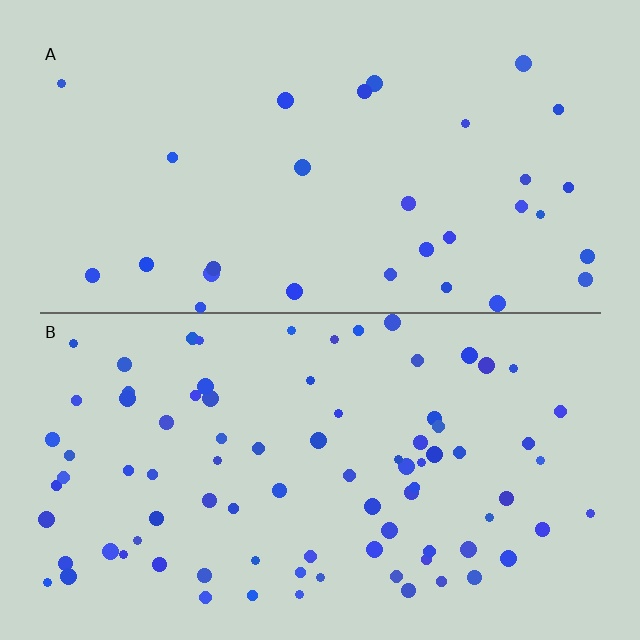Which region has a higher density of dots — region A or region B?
B (the bottom).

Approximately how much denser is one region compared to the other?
Approximately 2.8× — region B over region A.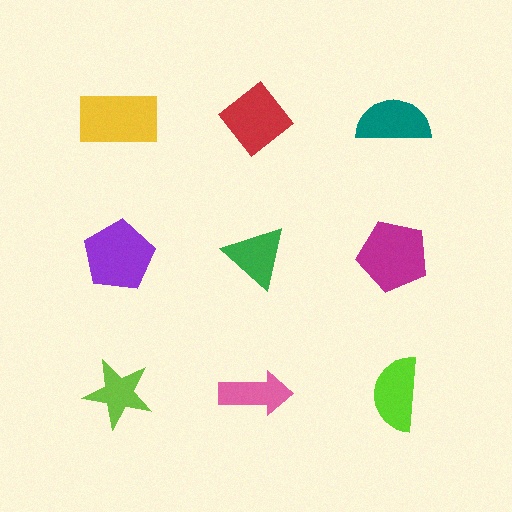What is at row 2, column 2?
A green triangle.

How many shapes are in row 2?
3 shapes.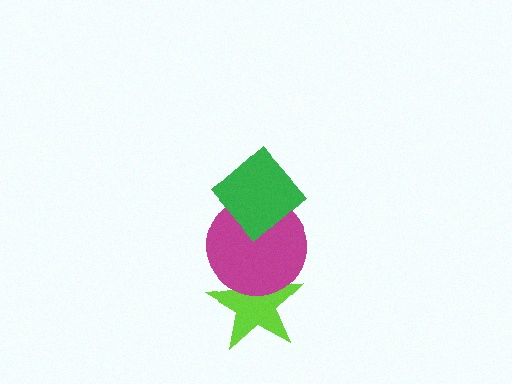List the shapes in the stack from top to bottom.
From top to bottom: the green diamond, the magenta circle, the lime star.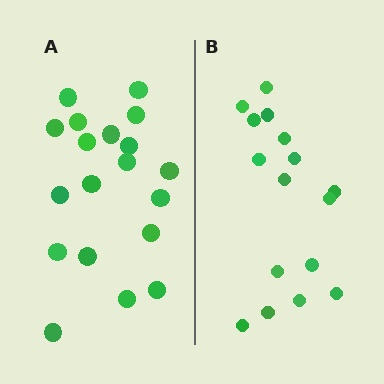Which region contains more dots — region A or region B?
Region A (the left region) has more dots.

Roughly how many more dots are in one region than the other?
Region A has just a few more — roughly 2 or 3 more dots than region B.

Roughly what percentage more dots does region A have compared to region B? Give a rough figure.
About 20% more.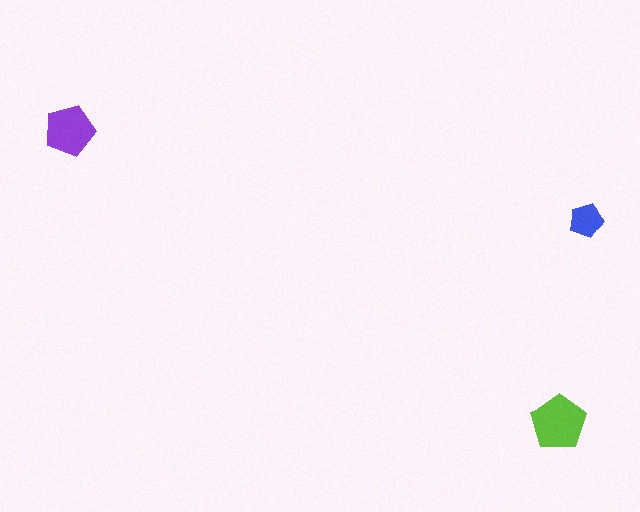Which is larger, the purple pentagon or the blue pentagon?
The purple one.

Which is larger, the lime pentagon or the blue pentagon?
The lime one.